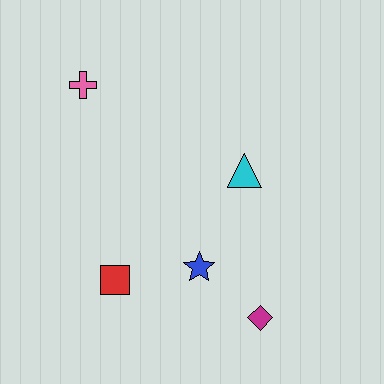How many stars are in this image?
There is 1 star.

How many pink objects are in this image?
There is 1 pink object.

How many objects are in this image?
There are 5 objects.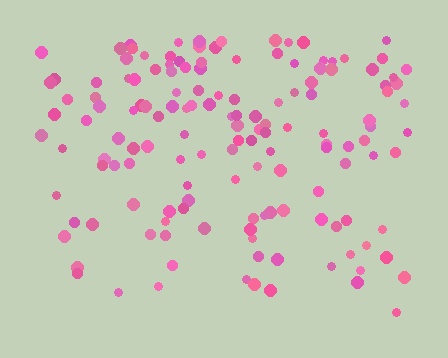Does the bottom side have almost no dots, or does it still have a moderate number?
Still a moderate number, just noticeably fewer than the top.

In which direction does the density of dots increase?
From bottom to top, with the top side densest.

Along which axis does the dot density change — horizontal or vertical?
Vertical.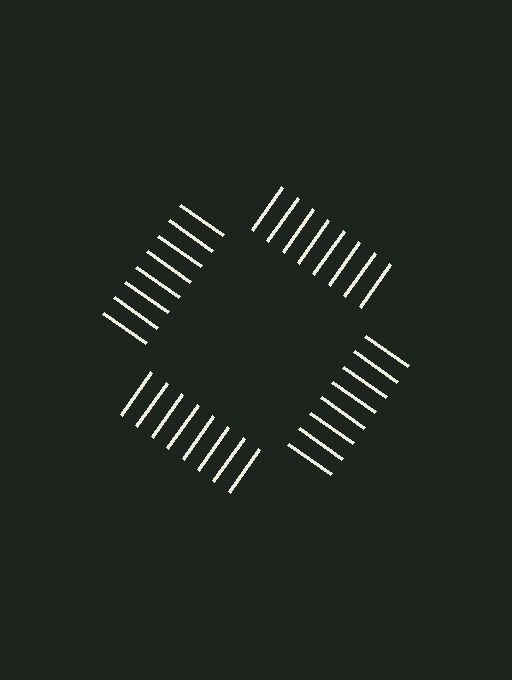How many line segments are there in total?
32 — 8 along each of the 4 edges.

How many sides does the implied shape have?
4 sides — the line-ends trace a square.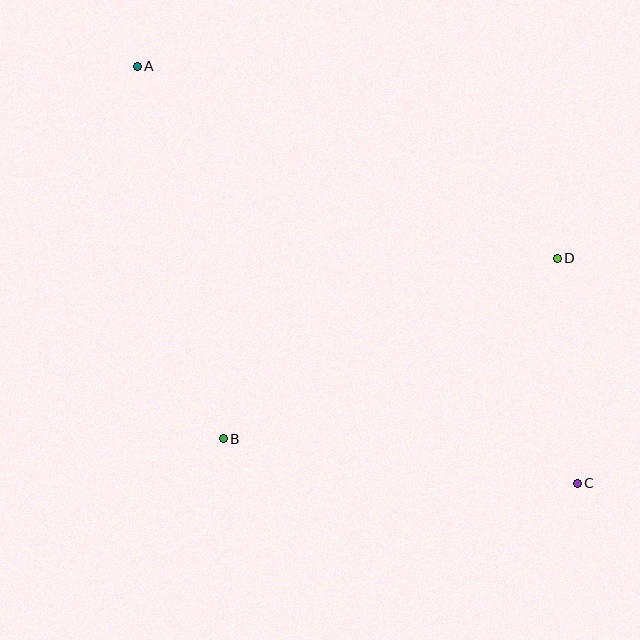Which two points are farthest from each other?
Points A and C are farthest from each other.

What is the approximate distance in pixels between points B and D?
The distance between B and D is approximately 380 pixels.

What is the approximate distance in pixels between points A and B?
The distance between A and B is approximately 382 pixels.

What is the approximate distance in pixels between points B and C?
The distance between B and C is approximately 357 pixels.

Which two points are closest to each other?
Points C and D are closest to each other.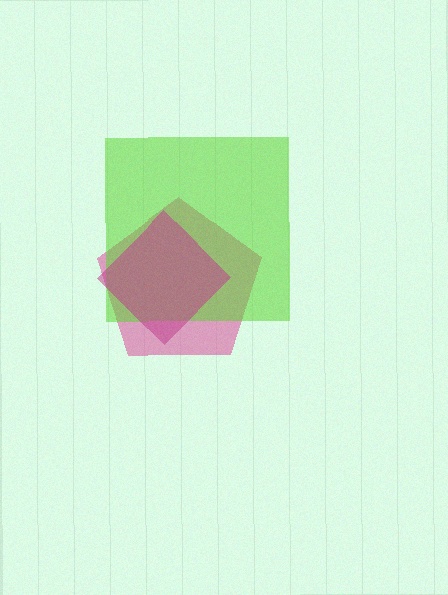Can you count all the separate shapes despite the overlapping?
Yes, there are 3 separate shapes.